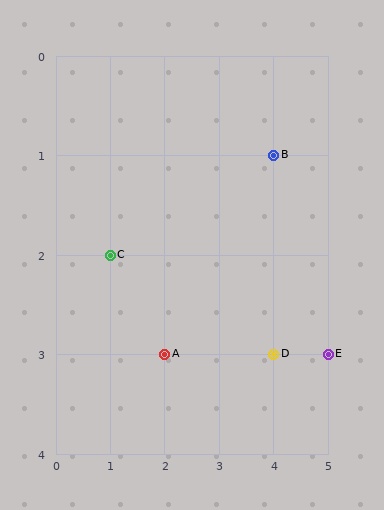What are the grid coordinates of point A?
Point A is at grid coordinates (2, 3).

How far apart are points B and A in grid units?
Points B and A are 2 columns and 2 rows apart (about 2.8 grid units diagonally).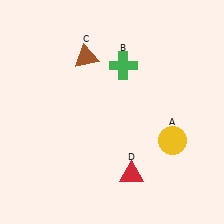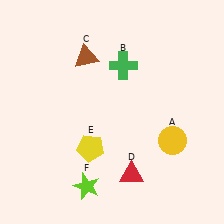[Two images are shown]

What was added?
A yellow pentagon (E), a lime star (F) were added in Image 2.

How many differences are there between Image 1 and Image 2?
There are 2 differences between the two images.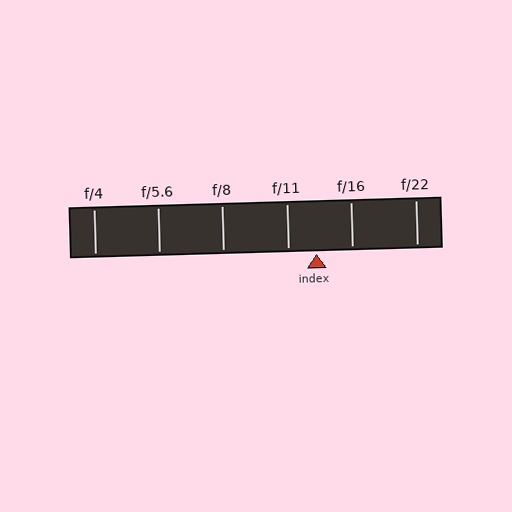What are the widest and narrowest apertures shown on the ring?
The widest aperture shown is f/4 and the narrowest is f/22.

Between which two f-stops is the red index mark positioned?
The index mark is between f/11 and f/16.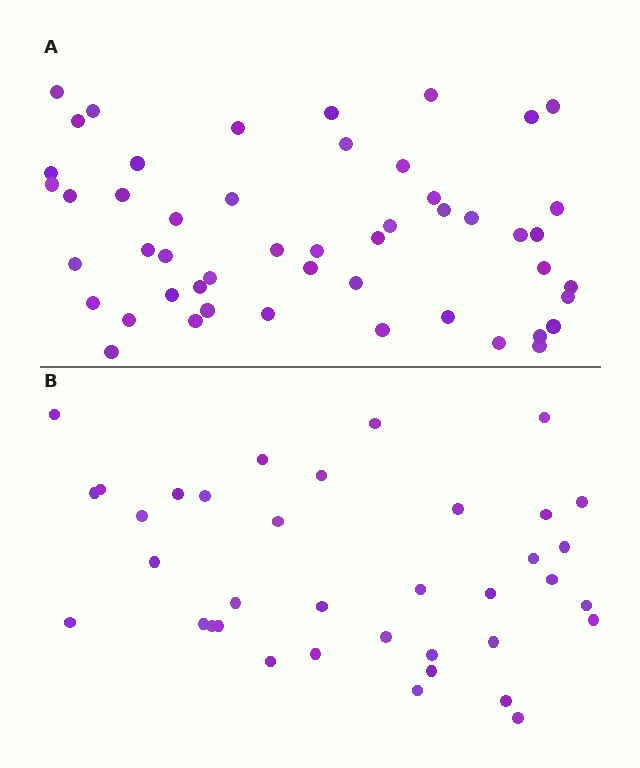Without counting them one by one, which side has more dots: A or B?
Region A (the top region) has more dots.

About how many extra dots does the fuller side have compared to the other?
Region A has approximately 15 more dots than region B.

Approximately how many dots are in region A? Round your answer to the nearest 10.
About 50 dots.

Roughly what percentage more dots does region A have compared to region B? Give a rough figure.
About 35% more.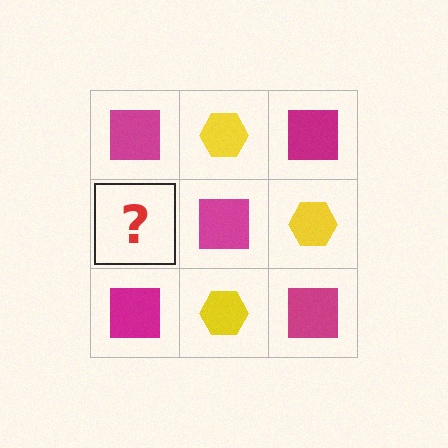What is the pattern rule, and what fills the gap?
The rule is that it alternates magenta square and yellow hexagon in a checkerboard pattern. The gap should be filled with a yellow hexagon.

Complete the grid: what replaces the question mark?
The question mark should be replaced with a yellow hexagon.